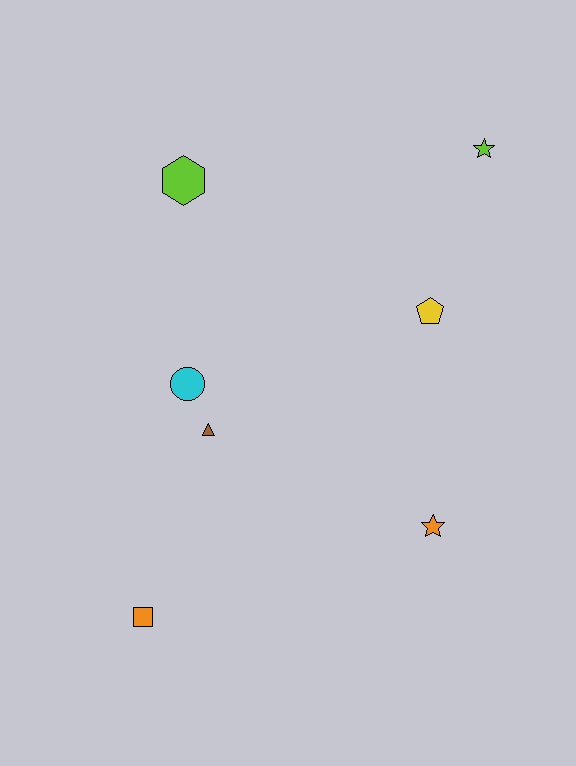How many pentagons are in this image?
There is 1 pentagon.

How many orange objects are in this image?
There are 2 orange objects.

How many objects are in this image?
There are 7 objects.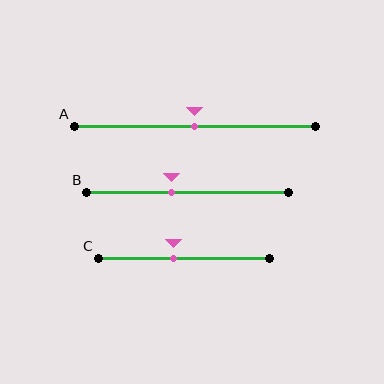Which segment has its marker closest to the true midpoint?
Segment A has its marker closest to the true midpoint.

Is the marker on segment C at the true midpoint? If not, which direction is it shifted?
No, the marker on segment C is shifted to the left by about 6% of the segment length.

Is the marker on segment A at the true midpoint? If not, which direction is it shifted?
Yes, the marker on segment A is at the true midpoint.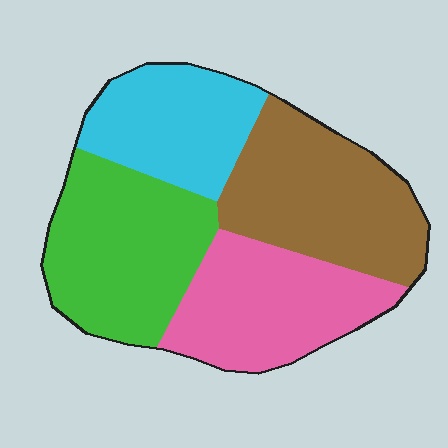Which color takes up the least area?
Cyan, at roughly 20%.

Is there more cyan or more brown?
Brown.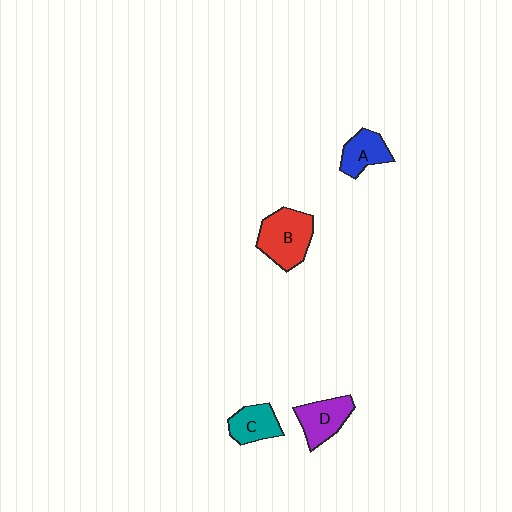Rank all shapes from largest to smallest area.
From largest to smallest: B (red), D (purple), A (blue), C (teal).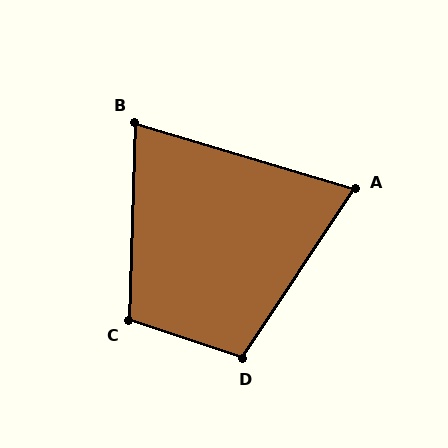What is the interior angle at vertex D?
Approximately 105 degrees (obtuse).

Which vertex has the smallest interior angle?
A, at approximately 73 degrees.